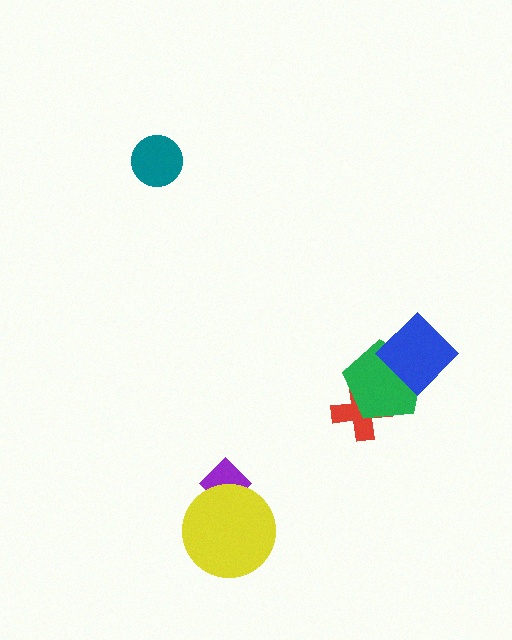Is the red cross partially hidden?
Yes, it is partially covered by another shape.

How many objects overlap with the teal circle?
0 objects overlap with the teal circle.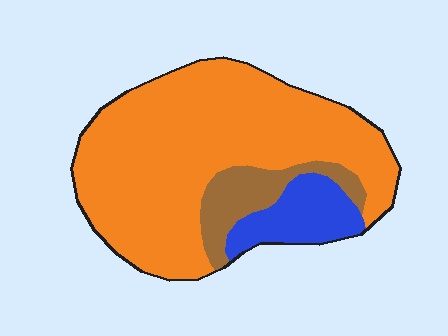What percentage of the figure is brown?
Brown covers about 10% of the figure.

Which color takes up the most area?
Orange, at roughly 75%.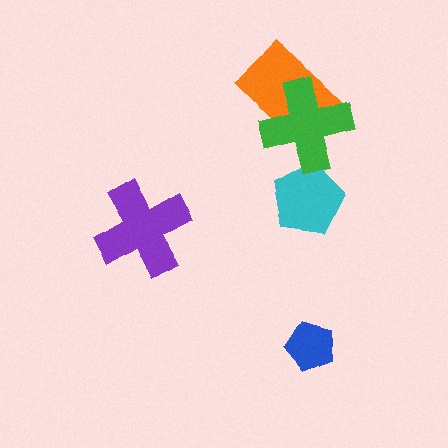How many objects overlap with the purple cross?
0 objects overlap with the purple cross.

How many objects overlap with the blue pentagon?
0 objects overlap with the blue pentagon.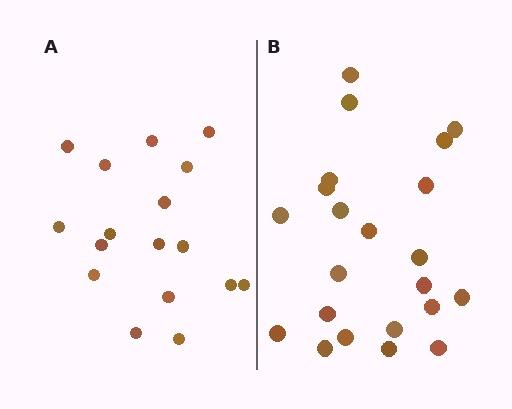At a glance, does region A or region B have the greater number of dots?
Region B (the right region) has more dots.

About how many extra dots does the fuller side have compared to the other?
Region B has about 5 more dots than region A.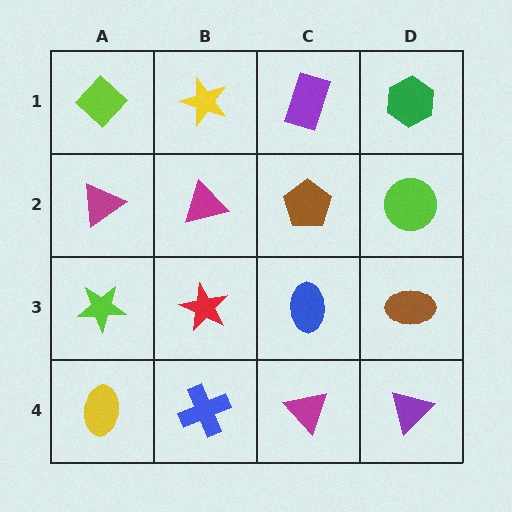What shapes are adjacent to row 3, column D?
A lime circle (row 2, column D), a purple triangle (row 4, column D), a blue ellipse (row 3, column C).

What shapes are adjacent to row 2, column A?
A lime diamond (row 1, column A), a lime star (row 3, column A), a magenta triangle (row 2, column B).